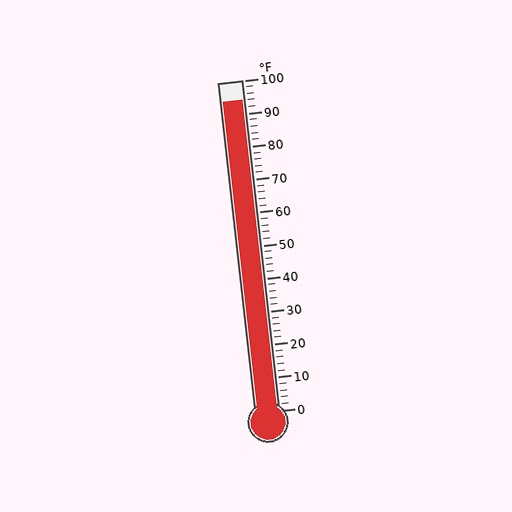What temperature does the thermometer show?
The thermometer shows approximately 94°F.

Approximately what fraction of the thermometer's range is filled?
The thermometer is filled to approximately 95% of its range.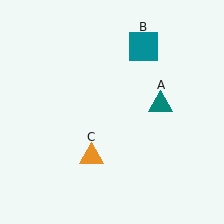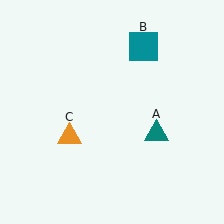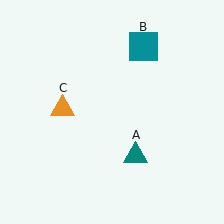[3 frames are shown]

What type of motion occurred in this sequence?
The teal triangle (object A), orange triangle (object C) rotated clockwise around the center of the scene.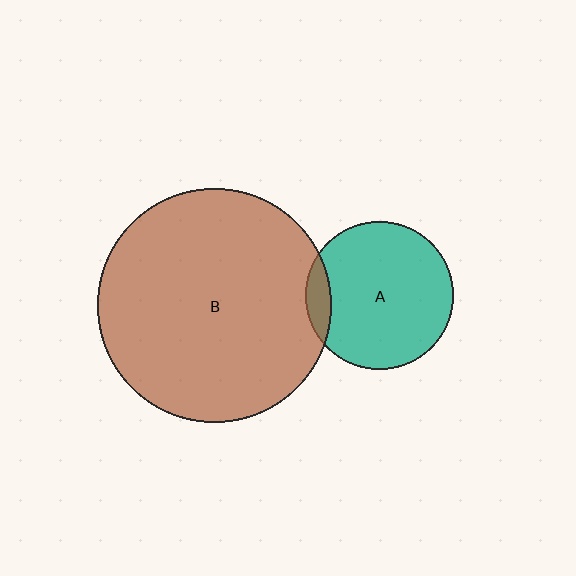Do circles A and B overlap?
Yes.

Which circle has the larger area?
Circle B (brown).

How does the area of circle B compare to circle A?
Approximately 2.5 times.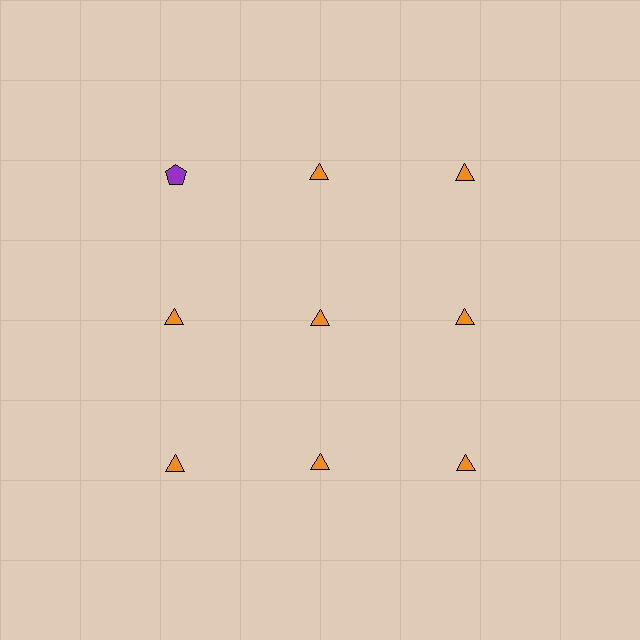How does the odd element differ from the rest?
It differs in both color (purple instead of orange) and shape (pentagon instead of triangle).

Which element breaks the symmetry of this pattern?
The purple pentagon in the top row, leftmost column breaks the symmetry. All other shapes are orange triangles.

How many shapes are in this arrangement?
There are 9 shapes arranged in a grid pattern.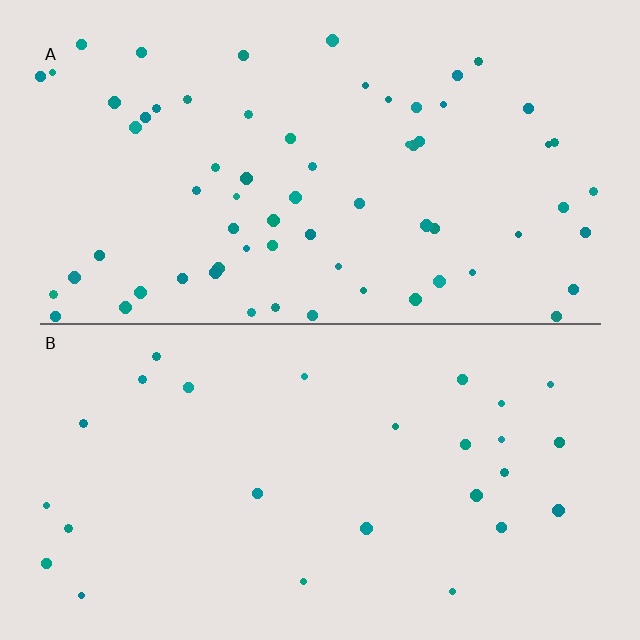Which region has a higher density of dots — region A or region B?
A (the top).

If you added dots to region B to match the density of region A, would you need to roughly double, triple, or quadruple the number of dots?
Approximately triple.